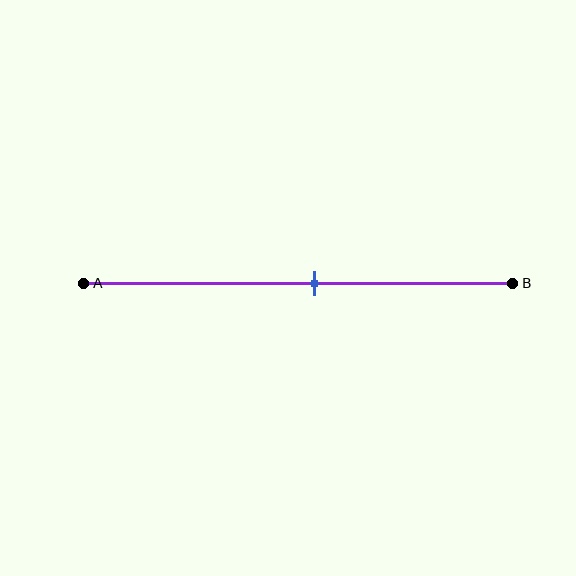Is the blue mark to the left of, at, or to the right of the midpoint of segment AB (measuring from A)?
The blue mark is to the right of the midpoint of segment AB.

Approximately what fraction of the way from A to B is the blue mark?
The blue mark is approximately 55% of the way from A to B.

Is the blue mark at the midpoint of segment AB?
No, the mark is at about 55% from A, not at the 50% midpoint.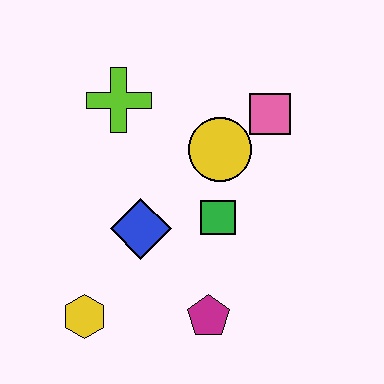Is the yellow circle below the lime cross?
Yes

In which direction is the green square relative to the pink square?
The green square is below the pink square.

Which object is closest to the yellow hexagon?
The blue diamond is closest to the yellow hexagon.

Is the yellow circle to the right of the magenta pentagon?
Yes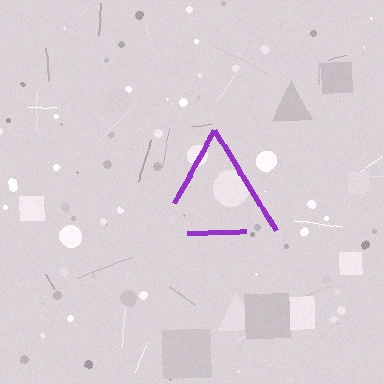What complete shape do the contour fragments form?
The contour fragments form a triangle.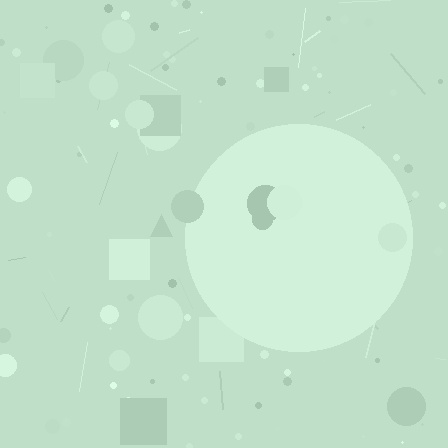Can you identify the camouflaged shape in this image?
The camouflaged shape is a circle.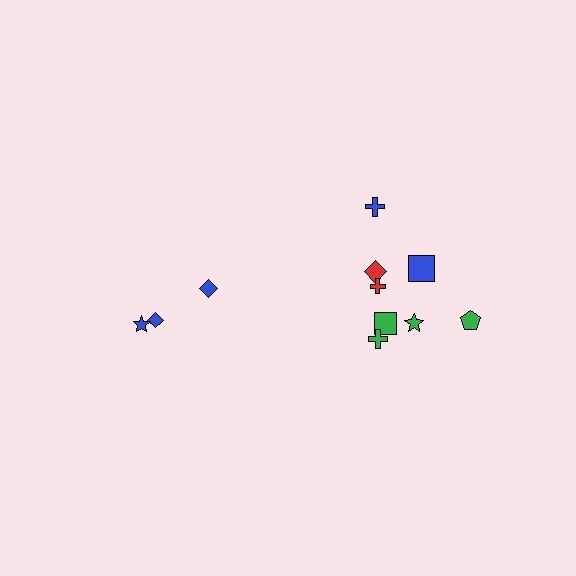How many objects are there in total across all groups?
There are 11 objects.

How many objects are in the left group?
There are 3 objects.